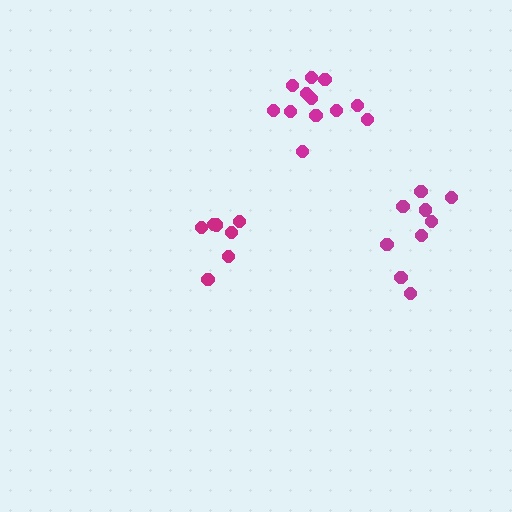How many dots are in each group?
Group 1: 12 dots, Group 2: 9 dots, Group 3: 7 dots (28 total).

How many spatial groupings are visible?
There are 3 spatial groupings.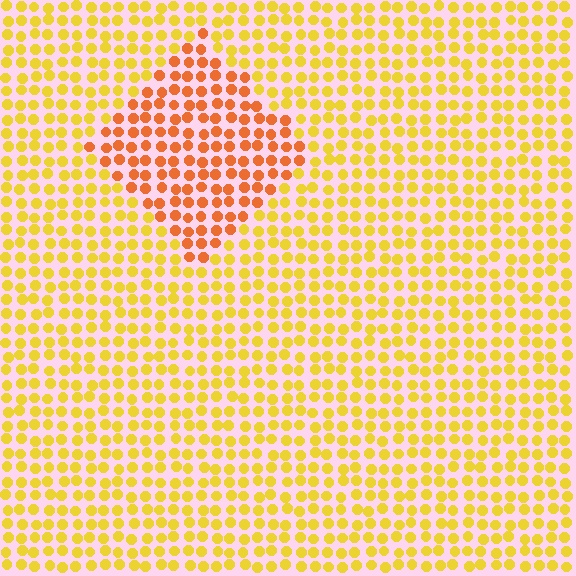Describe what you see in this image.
The image is filled with small yellow elements in a uniform arrangement. A diamond-shaped region is visible where the elements are tinted to a slightly different hue, forming a subtle color boundary.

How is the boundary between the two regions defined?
The boundary is defined purely by a slight shift in hue (about 33 degrees). Spacing, size, and orientation are identical on both sides.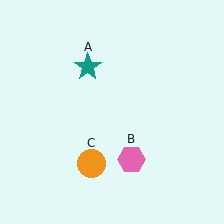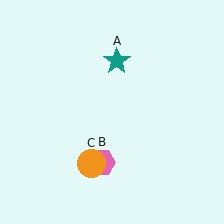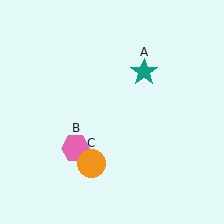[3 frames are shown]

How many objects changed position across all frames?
2 objects changed position: teal star (object A), pink hexagon (object B).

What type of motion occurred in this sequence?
The teal star (object A), pink hexagon (object B) rotated clockwise around the center of the scene.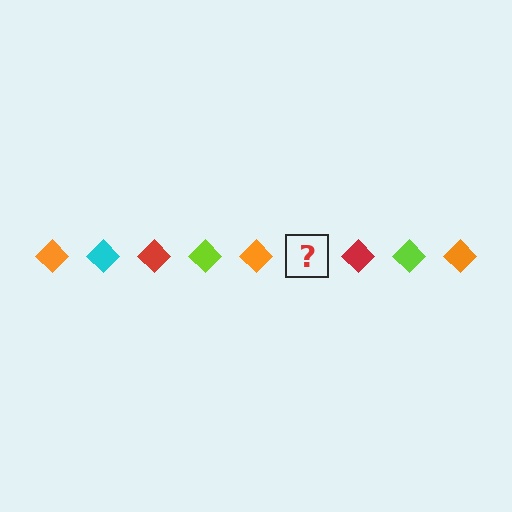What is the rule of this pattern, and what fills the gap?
The rule is that the pattern cycles through orange, cyan, red, lime diamonds. The gap should be filled with a cyan diamond.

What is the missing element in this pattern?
The missing element is a cyan diamond.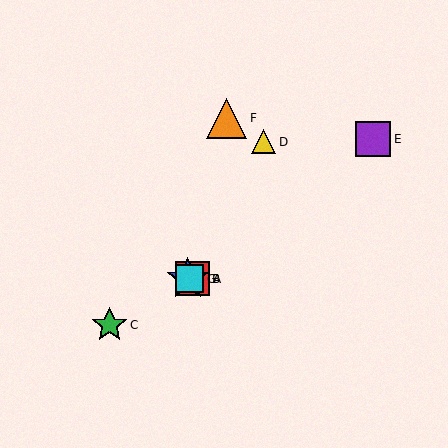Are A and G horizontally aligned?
Yes, both are at y≈279.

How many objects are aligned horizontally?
3 objects (A, B, G) are aligned horizontally.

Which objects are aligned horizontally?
Objects A, B, G are aligned horizontally.